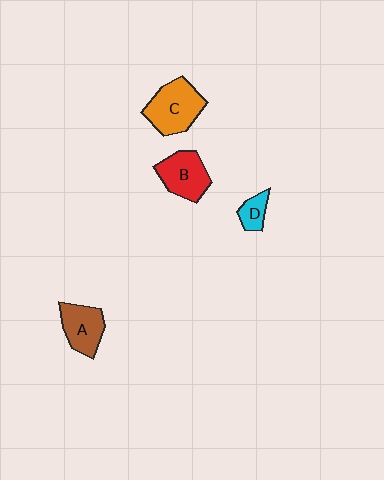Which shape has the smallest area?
Shape D (cyan).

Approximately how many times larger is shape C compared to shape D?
Approximately 2.7 times.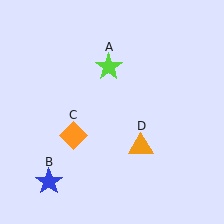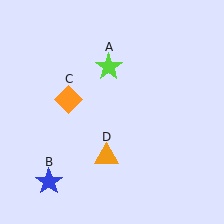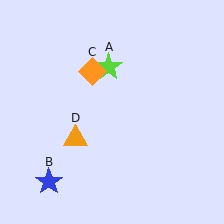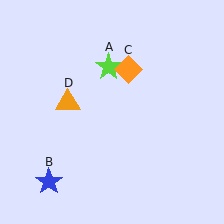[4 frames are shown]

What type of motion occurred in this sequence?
The orange diamond (object C), orange triangle (object D) rotated clockwise around the center of the scene.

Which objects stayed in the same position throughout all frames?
Lime star (object A) and blue star (object B) remained stationary.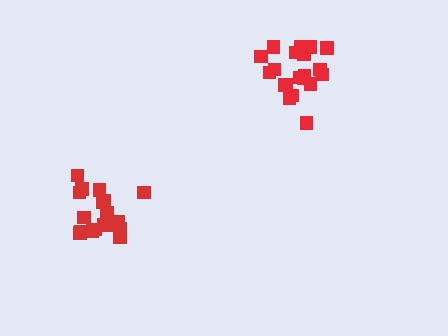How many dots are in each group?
Group 1: 18 dots, Group 2: 20 dots (38 total).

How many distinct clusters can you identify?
There are 2 distinct clusters.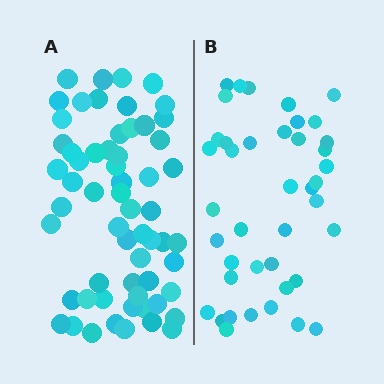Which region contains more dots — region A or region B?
Region A (the left region) has more dots.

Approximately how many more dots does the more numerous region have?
Region A has approximately 20 more dots than region B.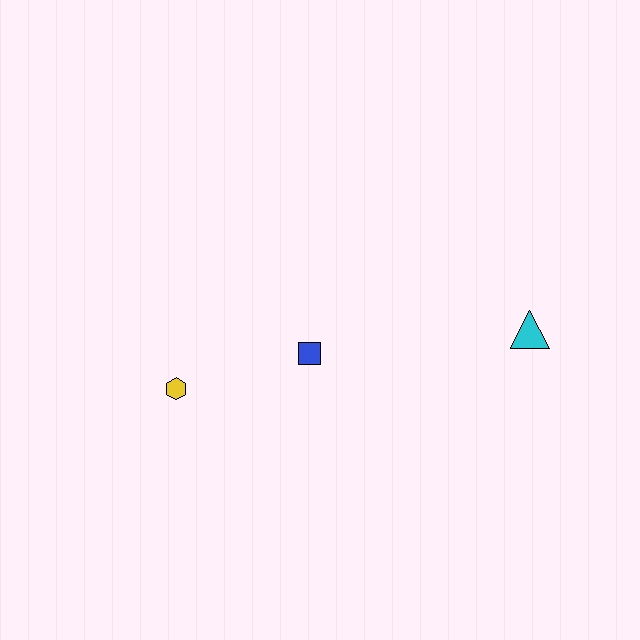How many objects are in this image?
There are 3 objects.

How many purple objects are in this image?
There are no purple objects.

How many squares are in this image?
There is 1 square.